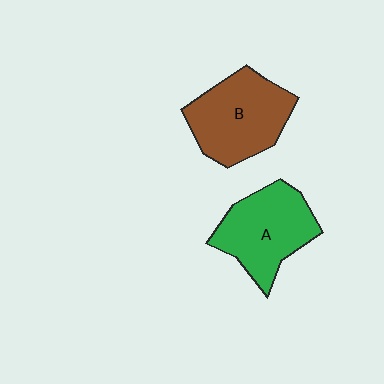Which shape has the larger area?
Shape B (brown).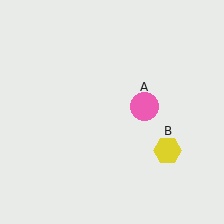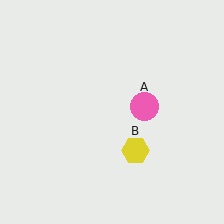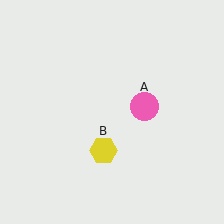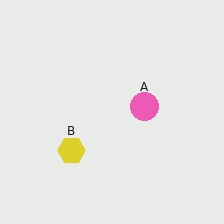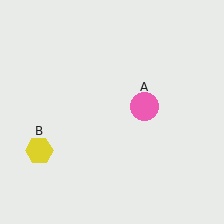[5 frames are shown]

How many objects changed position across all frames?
1 object changed position: yellow hexagon (object B).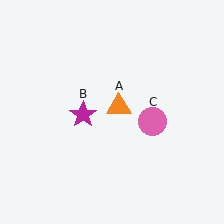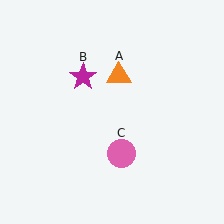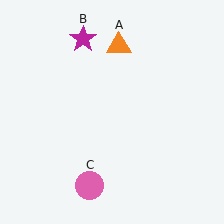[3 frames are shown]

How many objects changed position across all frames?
3 objects changed position: orange triangle (object A), magenta star (object B), pink circle (object C).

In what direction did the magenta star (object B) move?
The magenta star (object B) moved up.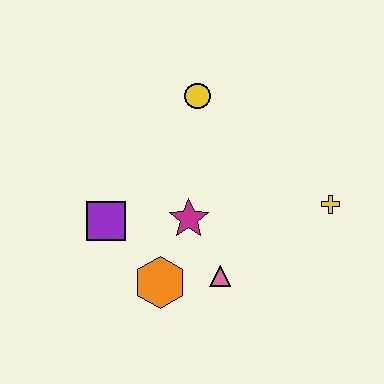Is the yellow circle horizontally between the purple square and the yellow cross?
Yes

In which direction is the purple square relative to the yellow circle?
The purple square is below the yellow circle.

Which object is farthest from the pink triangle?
The yellow circle is farthest from the pink triangle.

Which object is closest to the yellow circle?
The magenta star is closest to the yellow circle.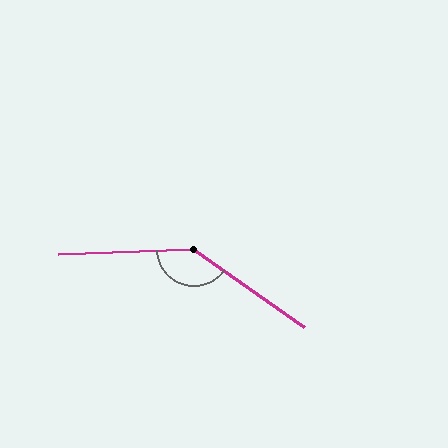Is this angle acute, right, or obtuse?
It is obtuse.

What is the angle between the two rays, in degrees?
Approximately 143 degrees.